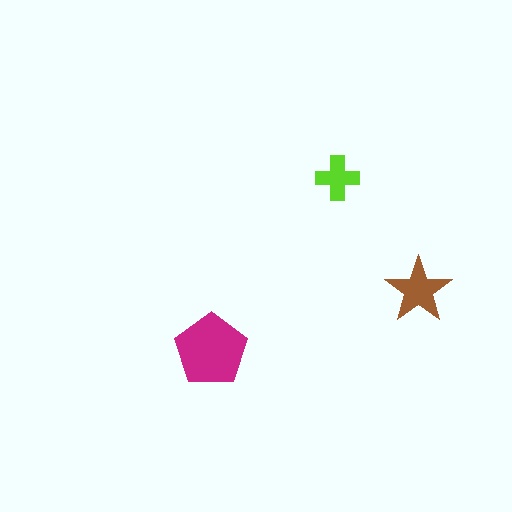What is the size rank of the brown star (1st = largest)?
2nd.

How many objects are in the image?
There are 3 objects in the image.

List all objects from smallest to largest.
The lime cross, the brown star, the magenta pentagon.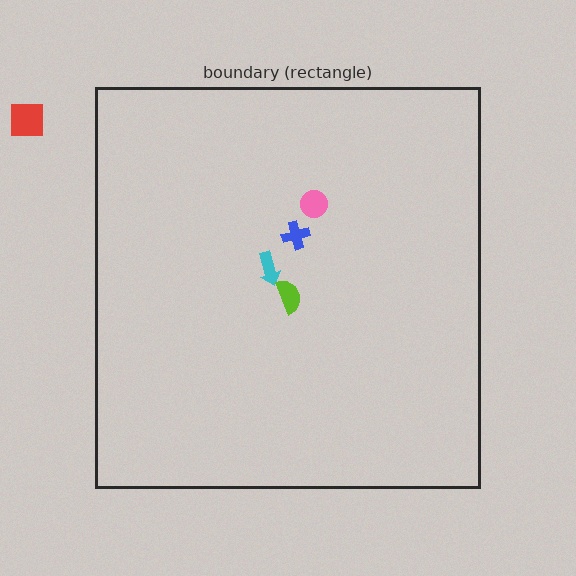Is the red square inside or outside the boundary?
Outside.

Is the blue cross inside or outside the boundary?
Inside.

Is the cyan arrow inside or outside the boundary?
Inside.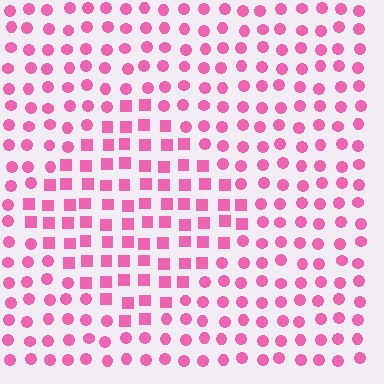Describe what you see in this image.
The image is filled with small pink elements arranged in a uniform grid. A diamond-shaped region contains squares, while the surrounding area contains circles. The boundary is defined purely by the change in element shape.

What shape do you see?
I see a diamond.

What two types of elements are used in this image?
The image uses squares inside the diamond region and circles outside it.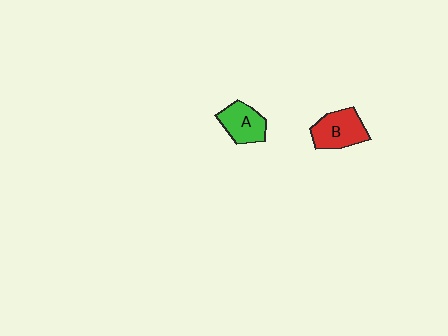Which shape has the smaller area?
Shape A (green).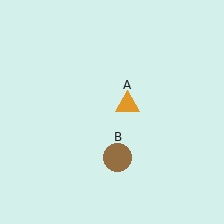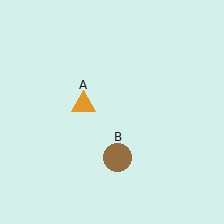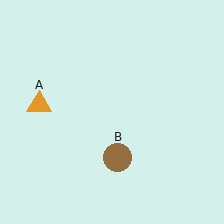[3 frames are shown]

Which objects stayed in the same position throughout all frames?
Brown circle (object B) remained stationary.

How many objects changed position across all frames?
1 object changed position: orange triangle (object A).